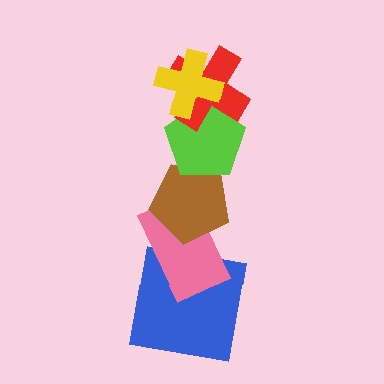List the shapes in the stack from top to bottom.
From top to bottom: the yellow cross, the red cross, the lime pentagon, the brown pentagon, the pink rectangle, the blue square.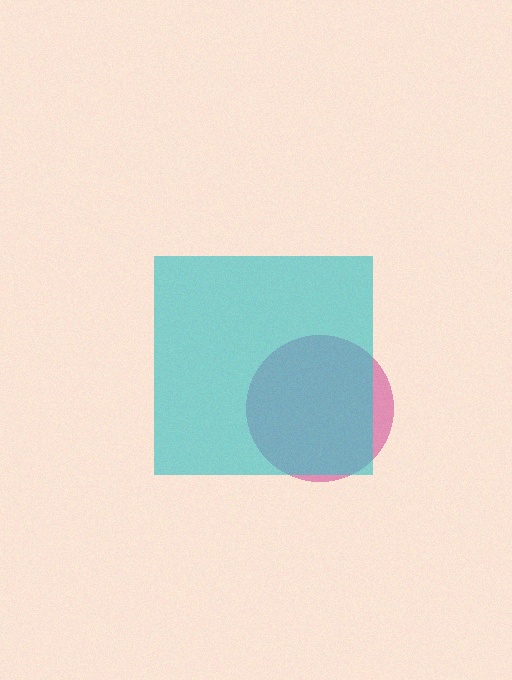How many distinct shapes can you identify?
There are 2 distinct shapes: a magenta circle, a cyan square.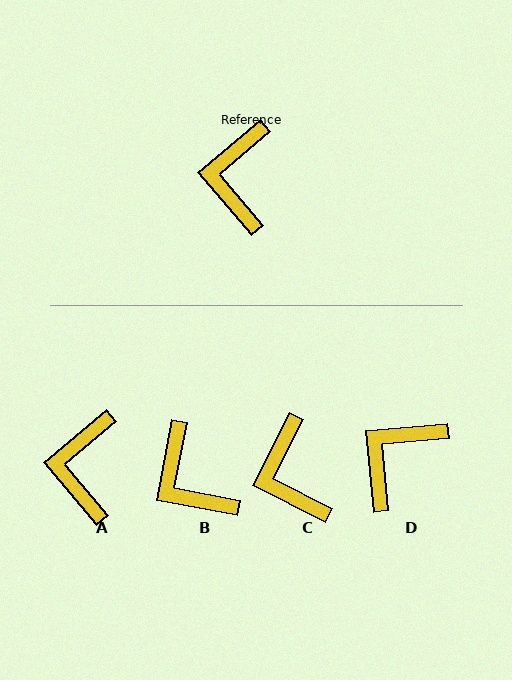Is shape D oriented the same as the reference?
No, it is off by about 35 degrees.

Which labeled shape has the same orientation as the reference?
A.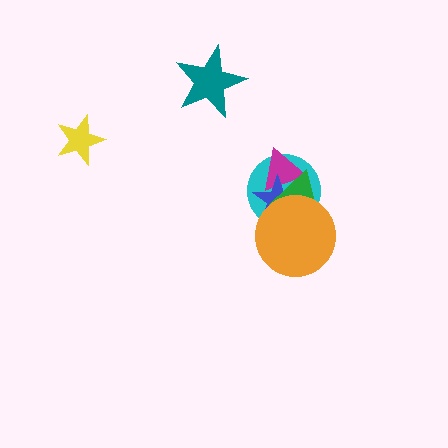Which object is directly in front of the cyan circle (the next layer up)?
The magenta triangle is directly in front of the cyan circle.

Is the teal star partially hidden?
No, no other shape covers it.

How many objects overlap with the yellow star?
0 objects overlap with the yellow star.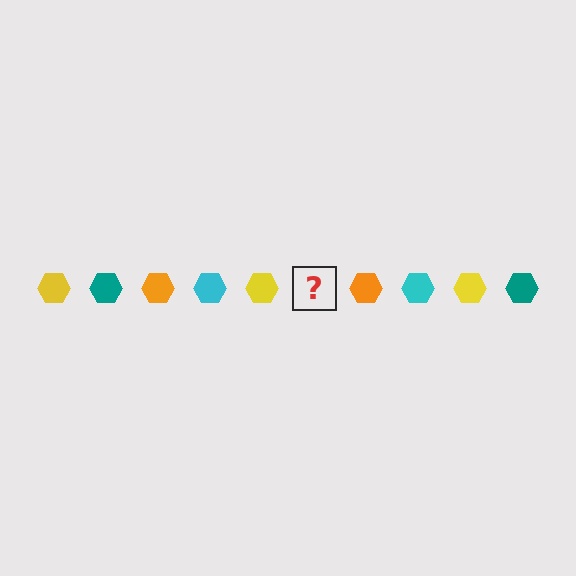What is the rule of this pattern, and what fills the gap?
The rule is that the pattern cycles through yellow, teal, orange, cyan hexagons. The gap should be filled with a teal hexagon.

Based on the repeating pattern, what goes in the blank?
The blank should be a teal hexagon.